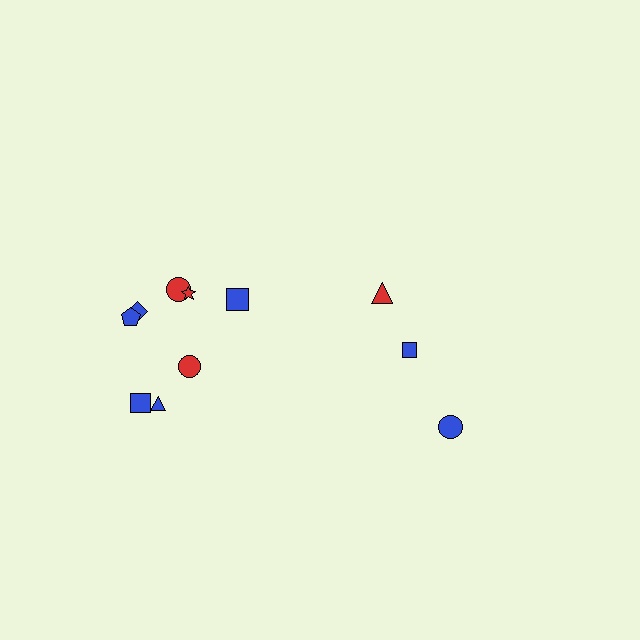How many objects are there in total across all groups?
There are 11 objects.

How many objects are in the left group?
There are 8 objects.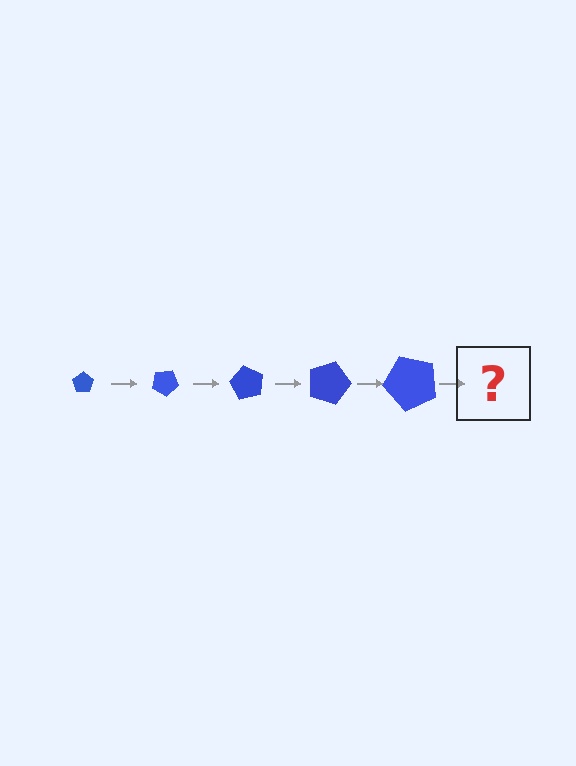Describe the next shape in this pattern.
It should be a pentagon, larger than the previous one and rotated 150 degrees from the start.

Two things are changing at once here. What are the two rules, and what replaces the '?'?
The two rules are that the pentagon grows larger each step and it rotates 30 degrees each step. The '?' should be a pentagon, larger than the previous one and rotated 150 degrees from the start.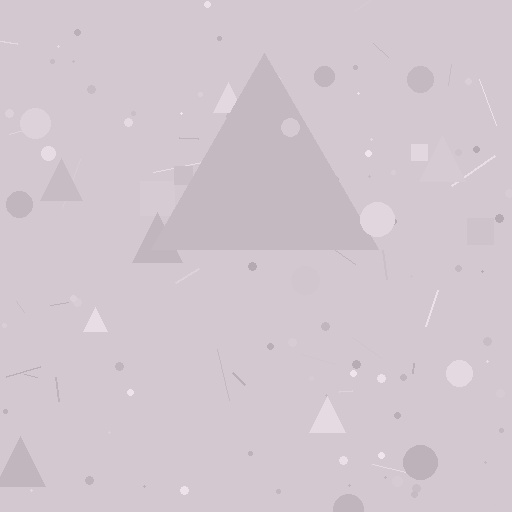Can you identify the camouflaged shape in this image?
The camouflaged shape is a triangle.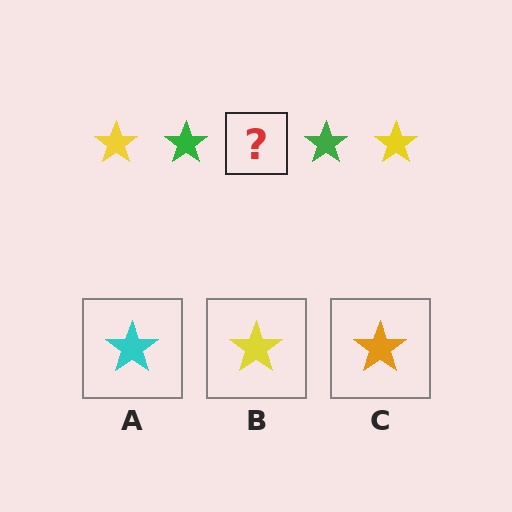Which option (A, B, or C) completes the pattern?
B.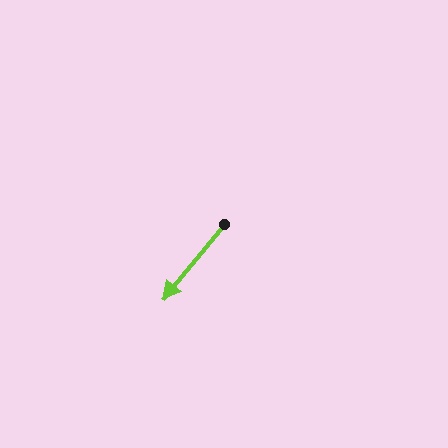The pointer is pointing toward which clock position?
Roughly 7 o'clock.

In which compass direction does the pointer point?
Southwest.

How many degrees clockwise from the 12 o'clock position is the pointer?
Approximately 219 degrees.